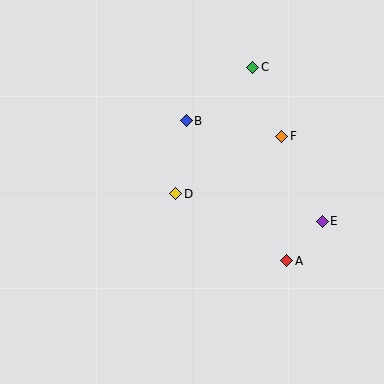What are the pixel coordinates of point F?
Point F is at (282, 136).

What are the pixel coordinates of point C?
Point C is at (253, 67).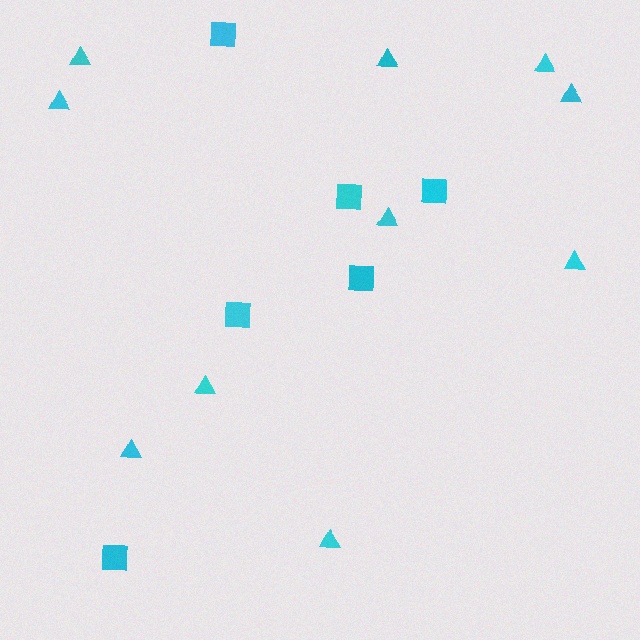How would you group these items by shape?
There are 2 groups: one group of triangles (10) and one group of squares (6).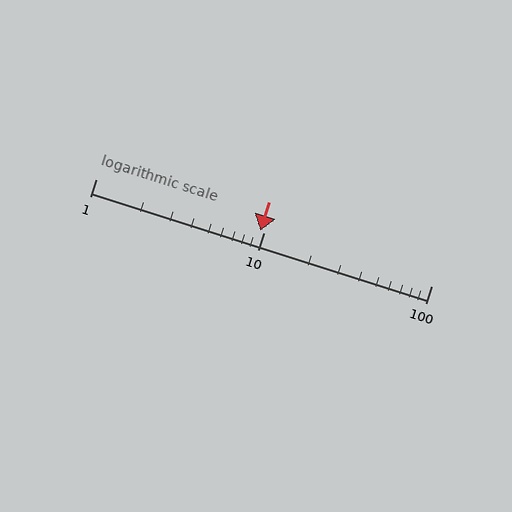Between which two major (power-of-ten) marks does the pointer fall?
The pointer is between 1 and 10.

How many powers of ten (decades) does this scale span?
The scale spans 2 decades, from 1 to 100.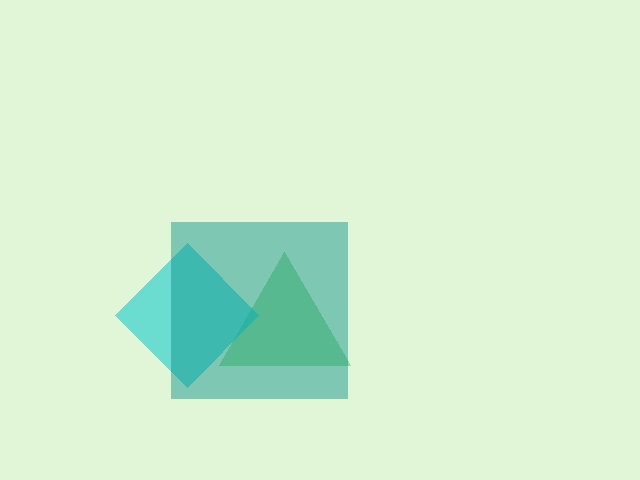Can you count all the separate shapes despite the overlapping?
Yes, there are 3 separate shapes.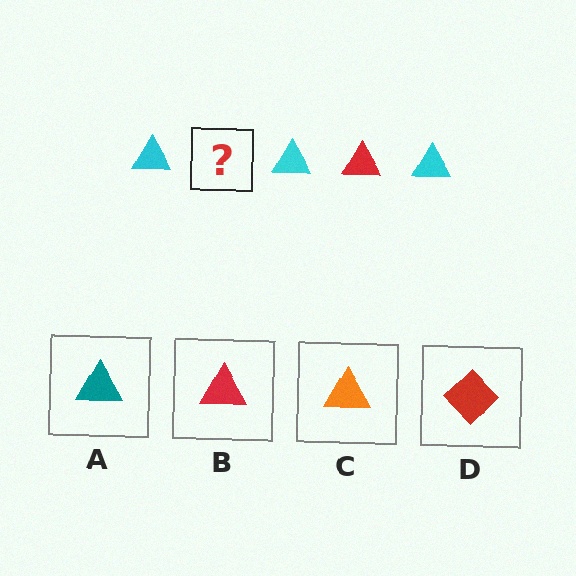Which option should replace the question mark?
Option B.